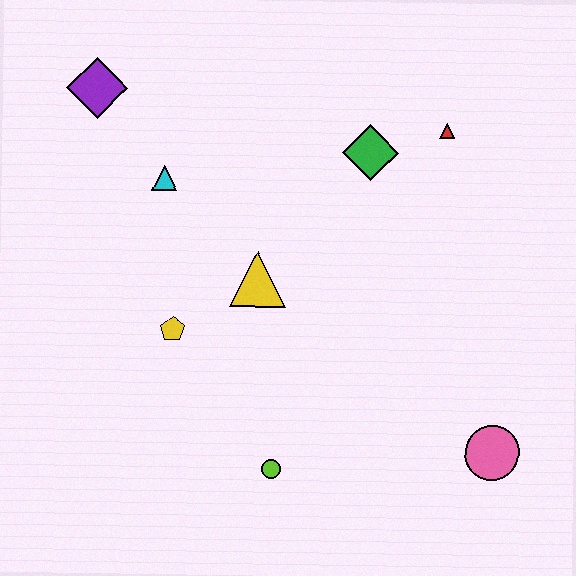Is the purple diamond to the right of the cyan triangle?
No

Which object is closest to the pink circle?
The lime circle is closest to the pink circle.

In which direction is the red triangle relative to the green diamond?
The red triangle is to the right of the green diamond.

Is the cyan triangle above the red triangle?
No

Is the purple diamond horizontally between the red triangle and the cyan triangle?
No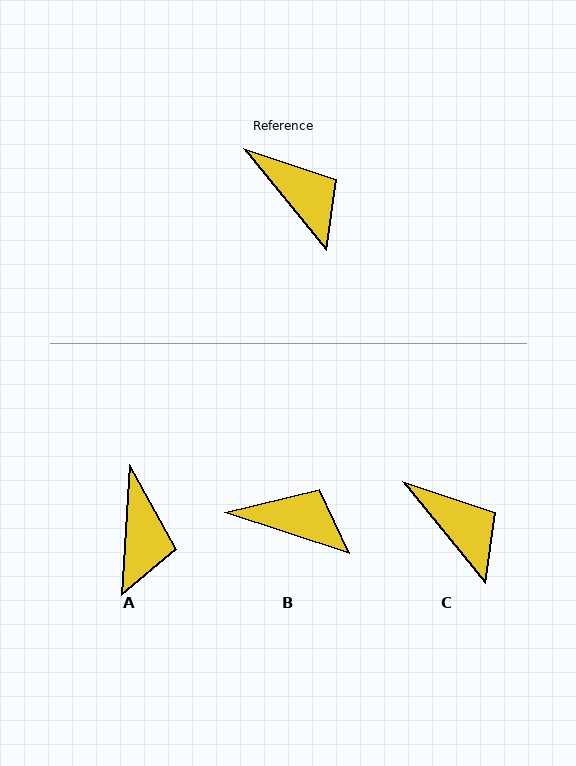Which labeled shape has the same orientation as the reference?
C.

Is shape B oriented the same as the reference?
No, it is off by about 32 degrees.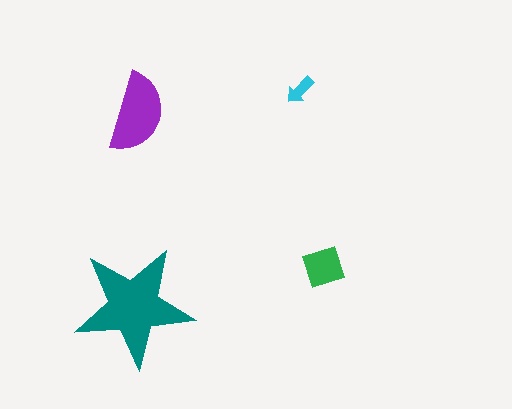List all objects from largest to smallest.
The teal star, the purple semicircle, the green square, the cyan arrow.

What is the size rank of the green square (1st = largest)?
3rd.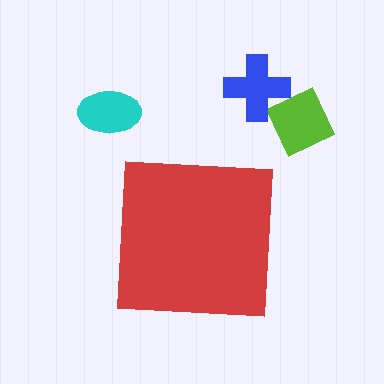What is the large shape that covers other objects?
A red square.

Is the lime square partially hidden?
No, the lime square is fully visible.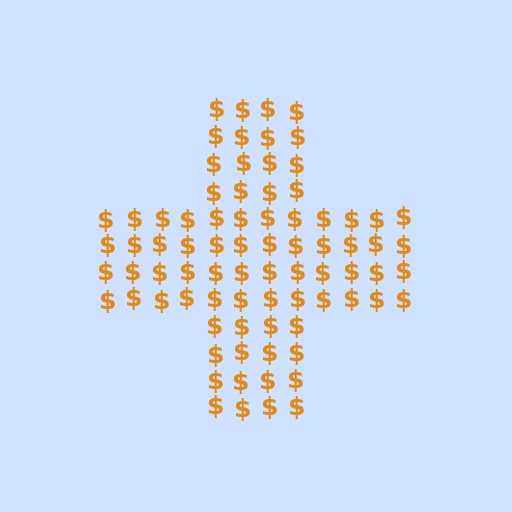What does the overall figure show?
The overall figure shows a cross.